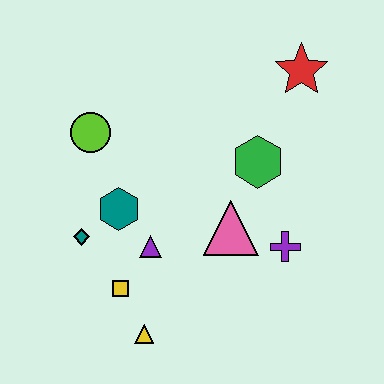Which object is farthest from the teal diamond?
The red star is farthest from the teal diamond.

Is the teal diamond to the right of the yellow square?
No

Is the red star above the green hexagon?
Yes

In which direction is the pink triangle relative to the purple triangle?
The pink triangle is to the right of the purple triangle.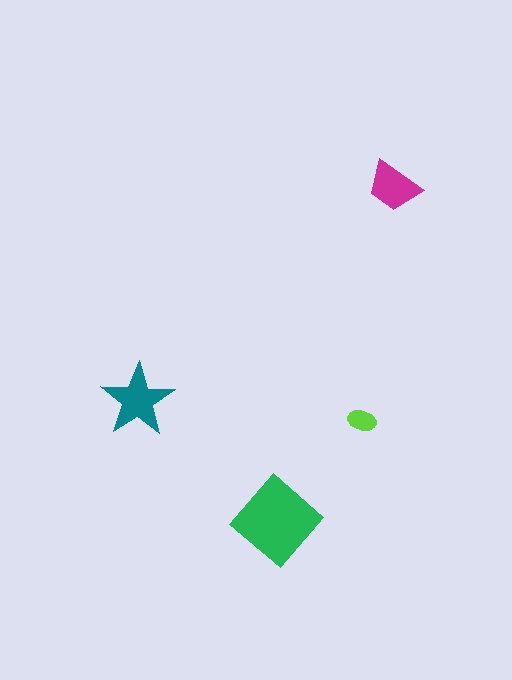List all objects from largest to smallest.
The green diamond, the teal star, the magenta trapezoid, the lime ellipse.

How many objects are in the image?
There are 4 objects in the image.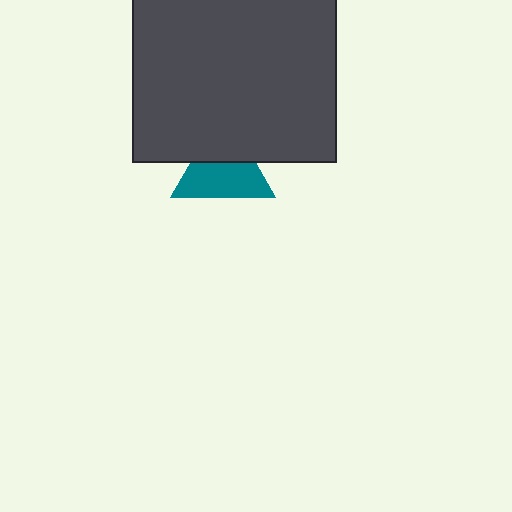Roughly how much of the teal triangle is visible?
About half of it is visible (roughly 60%).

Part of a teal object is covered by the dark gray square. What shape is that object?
It is a triangle.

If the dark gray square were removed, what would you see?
You would see the complete teal triangle.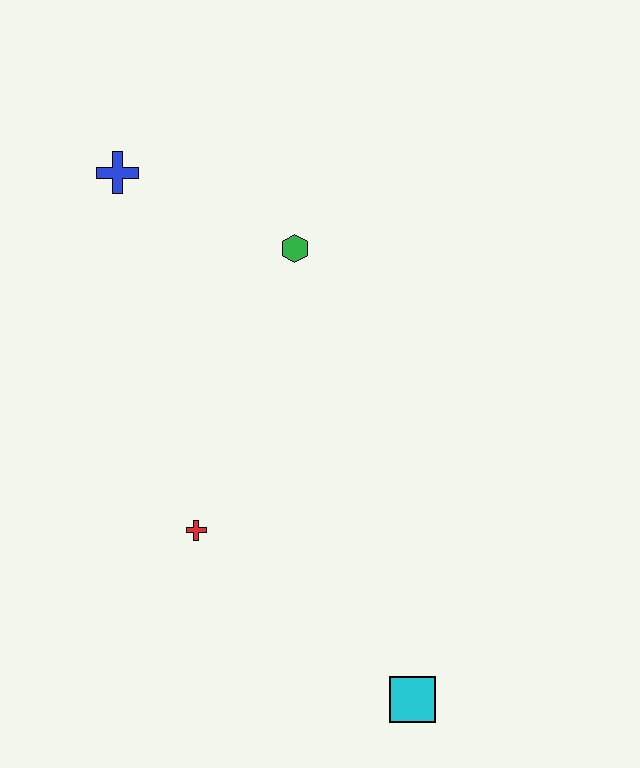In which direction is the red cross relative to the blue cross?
The red cross is below the blue cross.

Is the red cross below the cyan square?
No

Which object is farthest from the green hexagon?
The cyan square is farthest from the green hexagon.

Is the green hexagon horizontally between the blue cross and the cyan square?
Yes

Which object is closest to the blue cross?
The green hexagon is closest to the blue cross.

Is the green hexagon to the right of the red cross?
Yes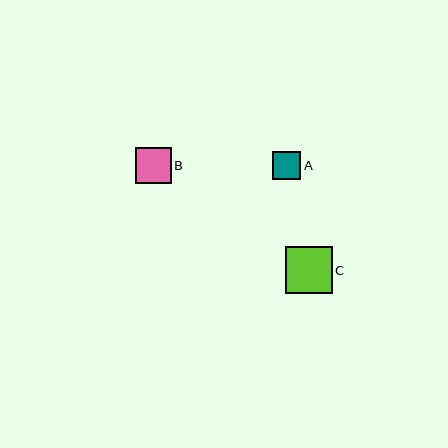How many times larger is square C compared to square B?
Square C is approximately 1.3 times the size of square B.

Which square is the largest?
Square C is the largest with a size of approximately 47 pixels.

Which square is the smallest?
Square A is the smallest with a size of approximately 28 pixels.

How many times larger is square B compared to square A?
Square B is approximately 1.3 times the size of square A.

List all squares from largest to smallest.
From largest to smallest: C, B, A.